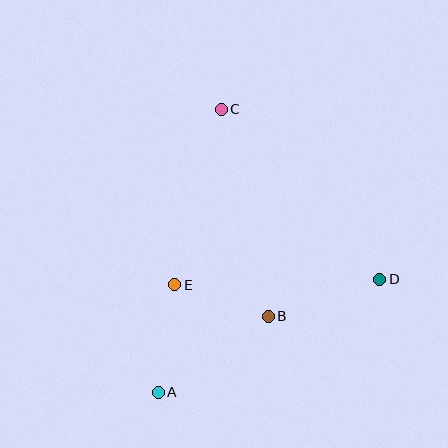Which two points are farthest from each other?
Points A and C are farthest from each other.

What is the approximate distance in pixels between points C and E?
The distance between C and E is approximately 181 pixels.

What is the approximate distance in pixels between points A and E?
The distance between A and E is approximately 109 pixels.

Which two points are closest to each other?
Points B and E are closest to each other.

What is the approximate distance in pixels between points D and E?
The distance between D and E is approximately 205 pixels.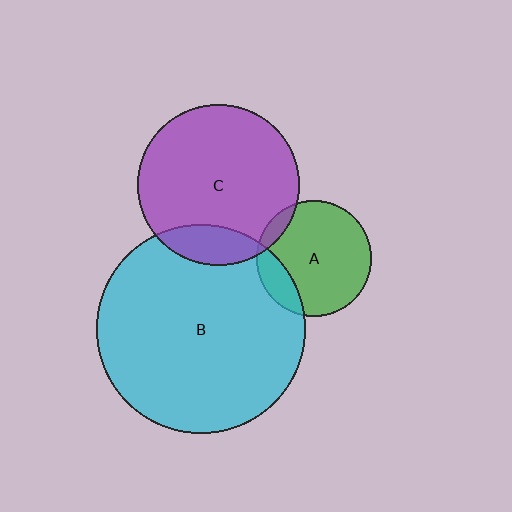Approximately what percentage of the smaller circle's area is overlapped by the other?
Approximately 15%.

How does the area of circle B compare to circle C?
Approximately 1.7 times.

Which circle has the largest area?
Circle B (cyan).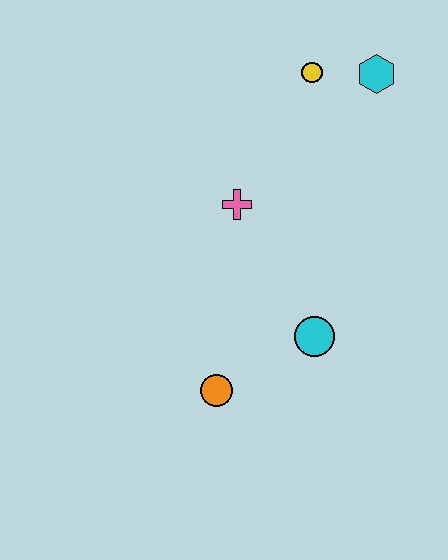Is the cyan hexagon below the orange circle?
No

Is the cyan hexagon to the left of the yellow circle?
No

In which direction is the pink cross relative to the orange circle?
The pink cross is above the orange circle.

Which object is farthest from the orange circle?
The cyan hexagon is farthest from the orange circle.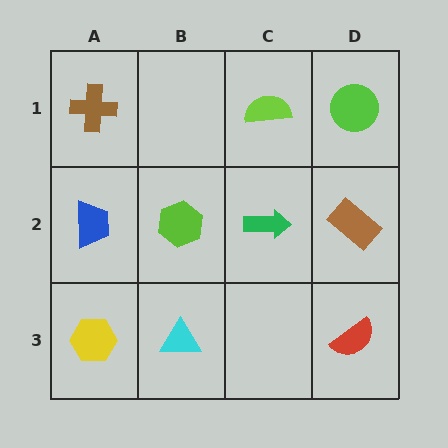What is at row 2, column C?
A green arrow.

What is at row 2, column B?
A lime hexagon.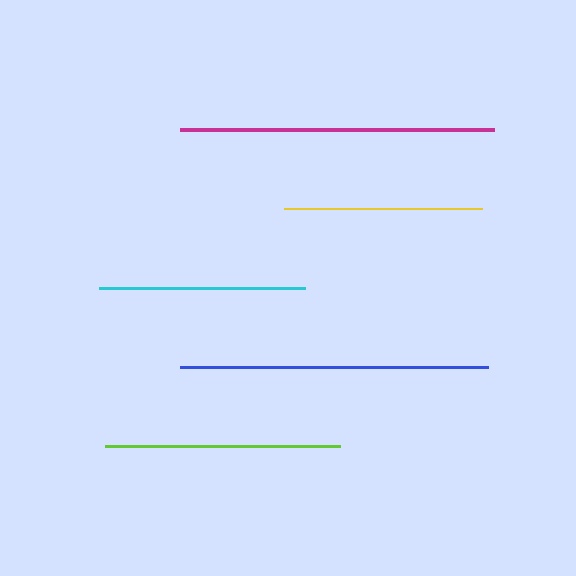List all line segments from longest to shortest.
From longest to shortest: magenta, blue, lime, cyan, yellow.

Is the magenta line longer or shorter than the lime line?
The magenta line is longer than the lime line.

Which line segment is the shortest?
The yellow line is the shortest at approximately 198 pixels.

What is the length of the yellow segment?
The yellow segment is approximately 198 pixels long.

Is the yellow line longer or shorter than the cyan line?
The cyan line is longer than the yellow line.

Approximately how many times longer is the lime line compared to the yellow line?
The lime line is approximately 1.2 times the length of the yellow line.